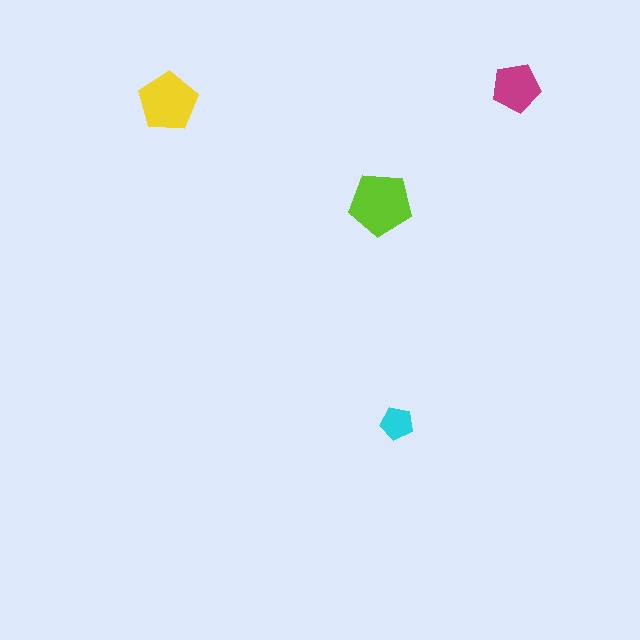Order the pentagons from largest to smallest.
the lime one, the yellow one, the magenta one, the cyan one.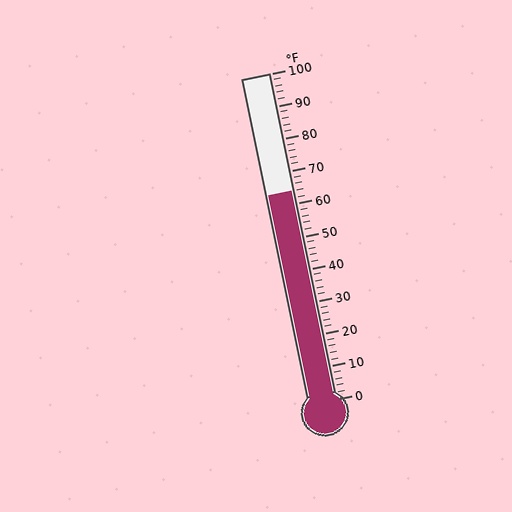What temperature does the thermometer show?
The thermometer shows approximately 64°F.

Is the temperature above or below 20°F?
The temperature is above 20°F.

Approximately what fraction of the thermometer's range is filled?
The thermometer is filled to approximately 65% of its range.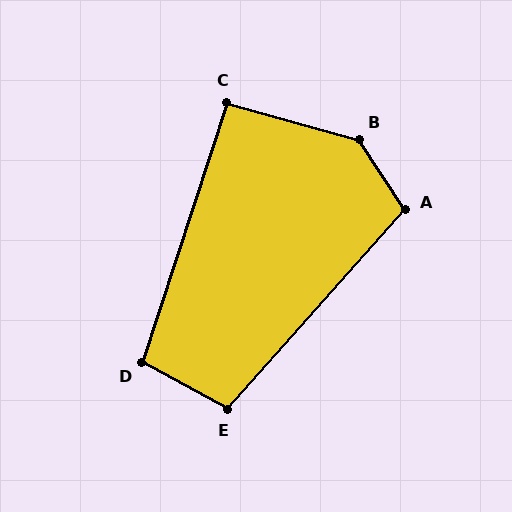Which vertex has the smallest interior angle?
C, at approximately 93 degrees.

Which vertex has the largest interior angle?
B, at approximately 138 degrees.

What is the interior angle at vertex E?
Approximately 103 degrees (obtuse).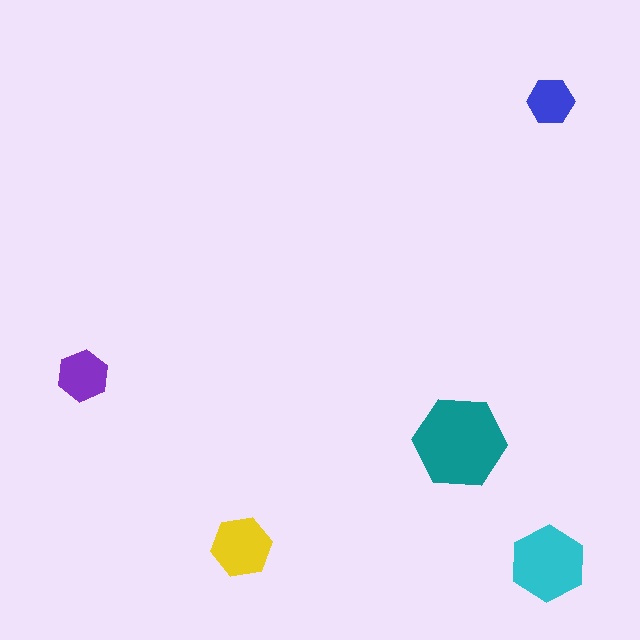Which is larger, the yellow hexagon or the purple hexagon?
The yellow one.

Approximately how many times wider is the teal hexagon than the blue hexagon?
About 2 times wider.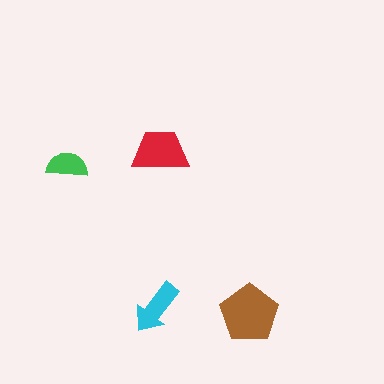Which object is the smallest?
The green semicircle.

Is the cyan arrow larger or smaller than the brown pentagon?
Smaller.